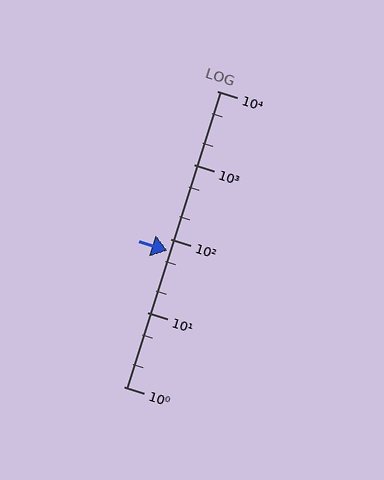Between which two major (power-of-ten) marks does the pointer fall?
The pointer is between 10 and 100.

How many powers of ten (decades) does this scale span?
The scale spans 4 decades, from 1 to 10000.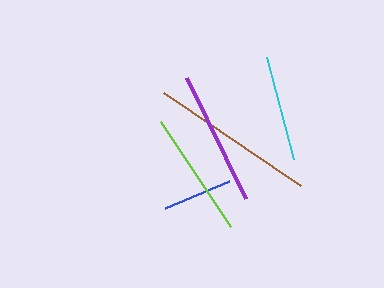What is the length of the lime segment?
The lime segment is approximately 126 pixels long.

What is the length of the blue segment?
The blue segment is approximately 69 pixels long.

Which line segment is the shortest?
The blue line is the shortest at approximately 69 pixels.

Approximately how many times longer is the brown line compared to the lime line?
The brown line is approximately 1.3 times the length of the lime line.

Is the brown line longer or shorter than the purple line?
The brown line is longer than the purple line.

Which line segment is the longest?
The brown line is the longest at approximately 166 pixels.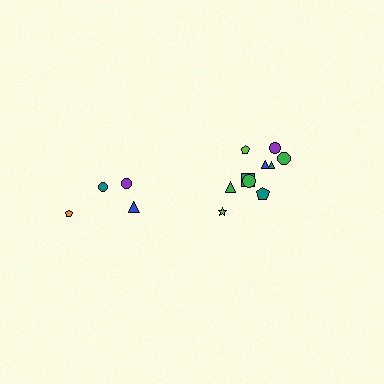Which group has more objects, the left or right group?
The right group.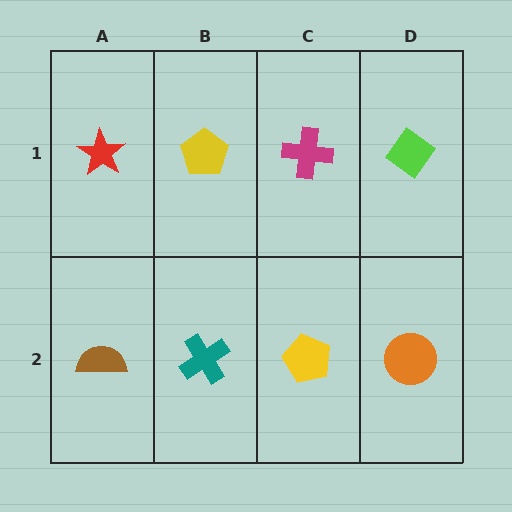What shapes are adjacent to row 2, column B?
A yellow pentagon (row 1, column B), a brown semicircle (row 2, column A), a yellow pentagon (row 2, column C).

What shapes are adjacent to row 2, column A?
A red star (row 1, column A), a teal cross (row 2, column B).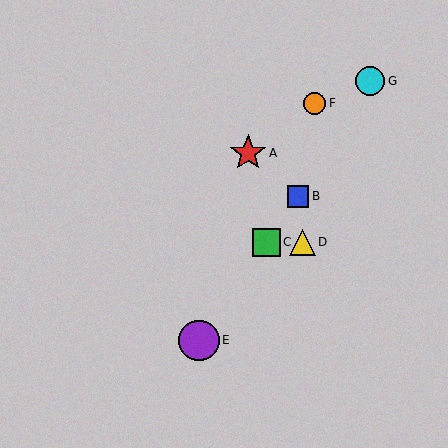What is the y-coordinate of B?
Object B is at y≈196.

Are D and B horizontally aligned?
No, D is at y≈242 and B is at y≈196.